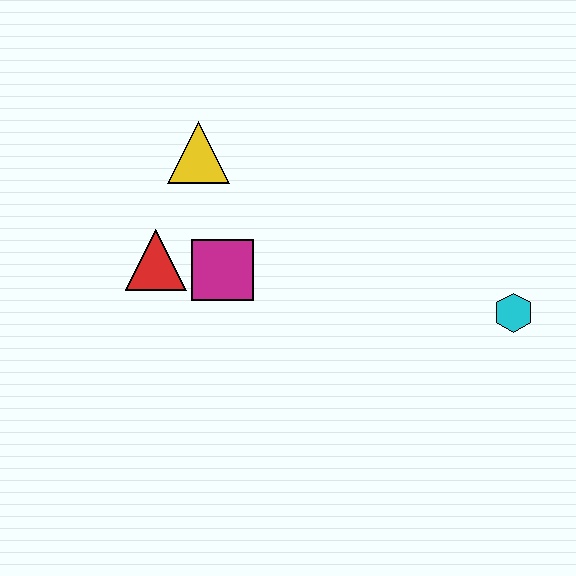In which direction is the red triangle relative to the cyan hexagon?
The red triangle is to the left of the cyan hexagon.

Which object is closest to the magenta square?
The red triangle is closest to the magenta square.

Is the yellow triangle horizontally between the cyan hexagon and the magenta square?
No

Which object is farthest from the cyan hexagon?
The red triangle is farthest from the cyan hexagon.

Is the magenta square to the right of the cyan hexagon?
No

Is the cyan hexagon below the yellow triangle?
Yes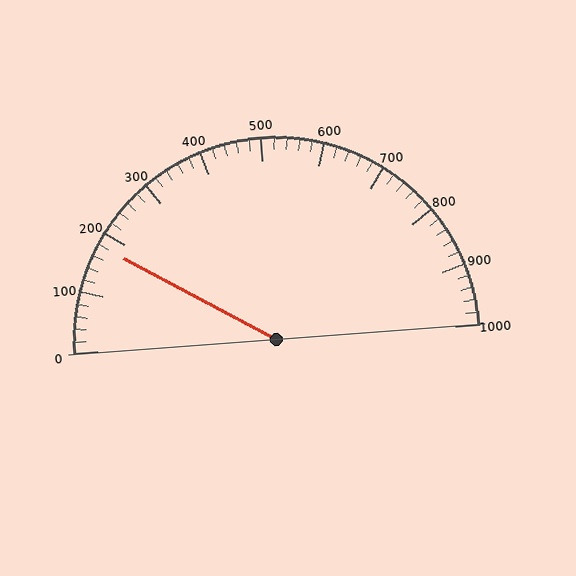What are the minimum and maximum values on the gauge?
The gauge ranges from 0 to 1000.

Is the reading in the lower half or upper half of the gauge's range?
The reading is in the lower half of the range (0 to 1000).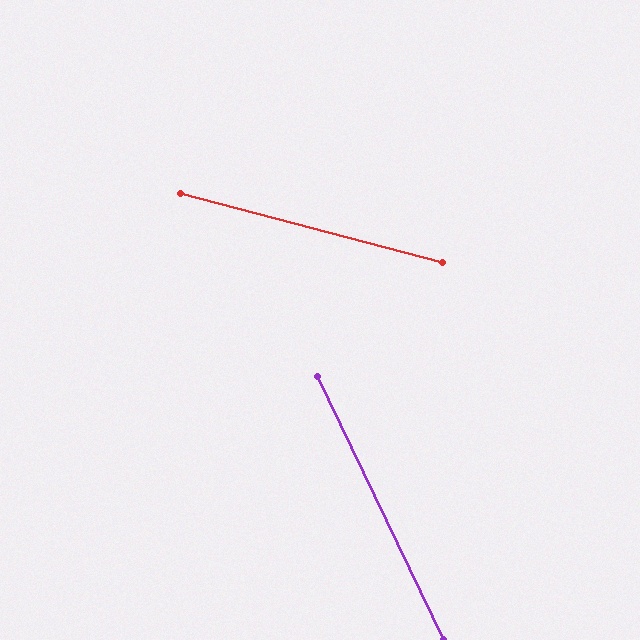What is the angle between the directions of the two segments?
Approximately 50 degrees.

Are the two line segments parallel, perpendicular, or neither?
Neither parallel nor perpendicular — they differ by about 50°.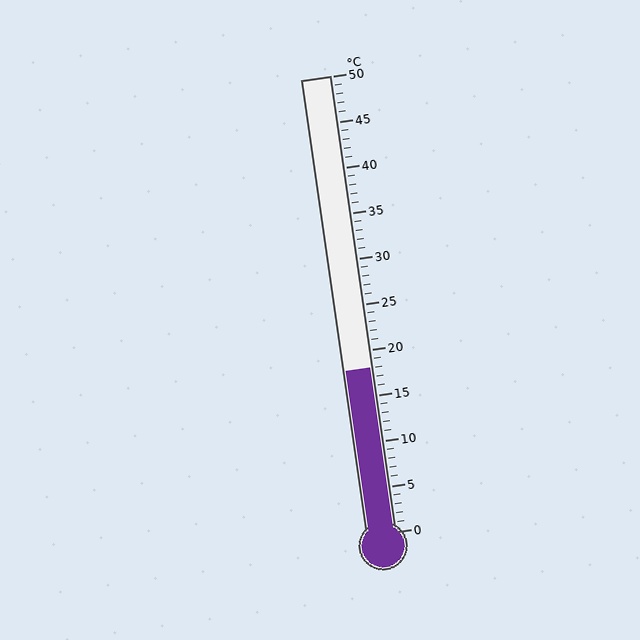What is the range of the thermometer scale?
The thermometer scale ranges from 0°C to 50°C.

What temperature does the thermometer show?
The thermometer shows approximately 18°C.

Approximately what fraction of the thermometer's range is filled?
The thermometer is filled to approximately 35% of its range.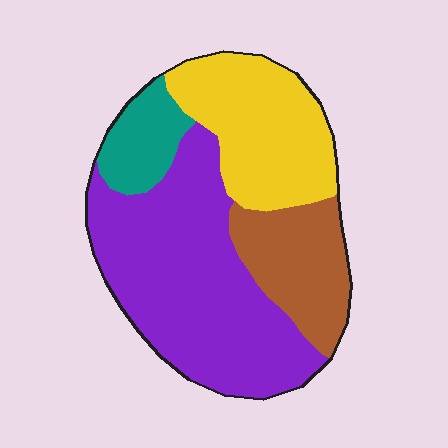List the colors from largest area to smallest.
From largest to smallest: purple, yellow, brown, teal.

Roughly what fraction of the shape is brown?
Brown covers 18% of the shape.